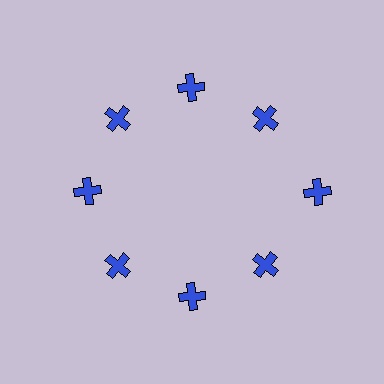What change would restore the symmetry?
The symmetry would be restored by moving it inward, back onto the ring so that all 8 crosses sit at equal angles and equal distance from the center.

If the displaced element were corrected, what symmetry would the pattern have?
It would have 8-fold rotational symmetry — the pattern would map onto itself every 45 degrees.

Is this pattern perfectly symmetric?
No. The 8 blue crosses are arranged in a ring, but one element near the 3 o'clock position is pushed outward from the center, breaking the 8-fold rotational symmetry.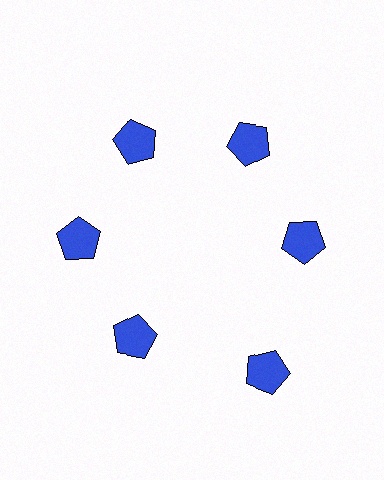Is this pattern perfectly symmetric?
No. The 6 blue pentagons are arranged in a ring, but one element near the 5 o'clock position is pushed outward from the center, breaking the 6-fold rotational symmetry.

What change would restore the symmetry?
The symmetry would be restored by moving it inward, back onto the ring so that all 6 pentagons sit at equal angles and equal distance from the center.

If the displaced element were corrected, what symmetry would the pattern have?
It would have 6-fold rotational symmetry — the pattern would map onto itself every 60 degrees.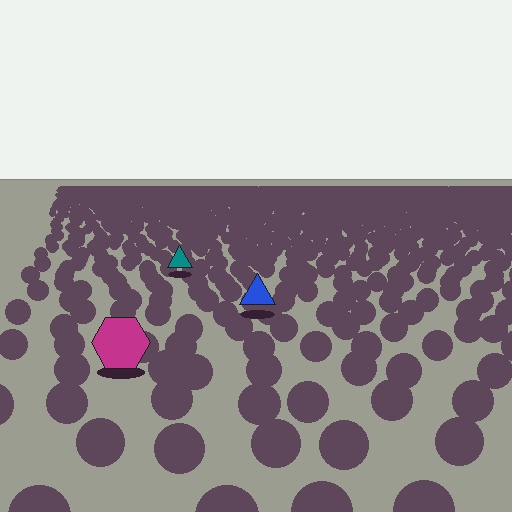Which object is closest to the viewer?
The magenta hexagon is closest. The texture marks near it are larger and more spread out.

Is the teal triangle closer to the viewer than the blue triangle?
No. The blue triangle is closer — you can tell from the texture gradient: the ground texture is coarser near it.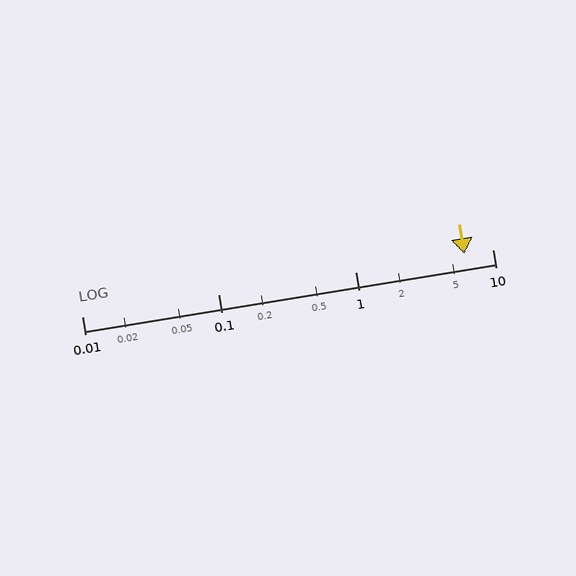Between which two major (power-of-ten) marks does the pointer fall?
The pointer is between 1 and 10.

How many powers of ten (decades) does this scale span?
The scale spans 3 decades, from 0.01 to 10.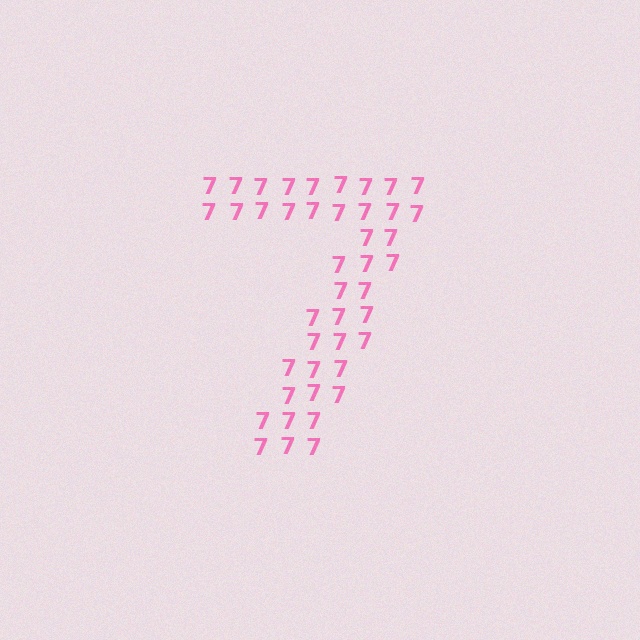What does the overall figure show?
The overall figure shows the digit 7.